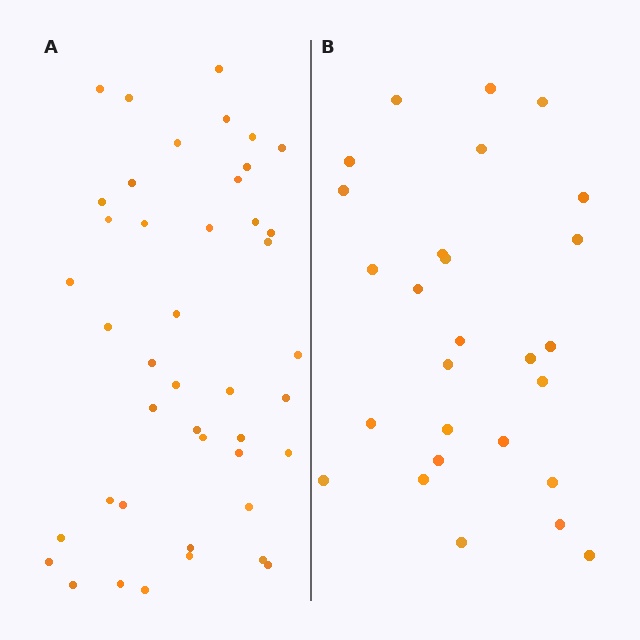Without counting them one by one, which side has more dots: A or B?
Region A (the left region) has more dots.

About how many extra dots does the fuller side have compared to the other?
Region A has approximately 15 more dots than region B.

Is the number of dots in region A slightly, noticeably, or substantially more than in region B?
Region A has substantially more. The ratio is roughly 1.6 to 1.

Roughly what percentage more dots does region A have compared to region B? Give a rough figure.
About 60% more.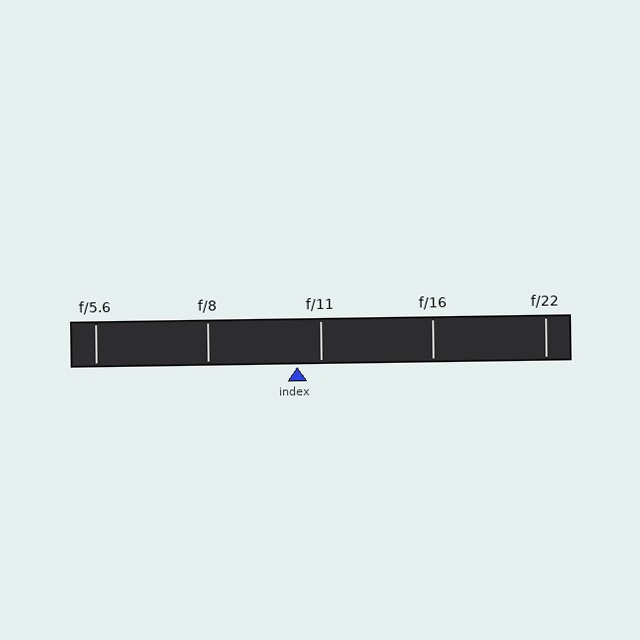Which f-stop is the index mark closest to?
The index mark is closest to f/11.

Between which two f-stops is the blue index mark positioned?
The index mark is between f/8 and f/11.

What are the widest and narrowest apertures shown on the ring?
The widest aperture shown is f/5.6 and the narrowest is f/22.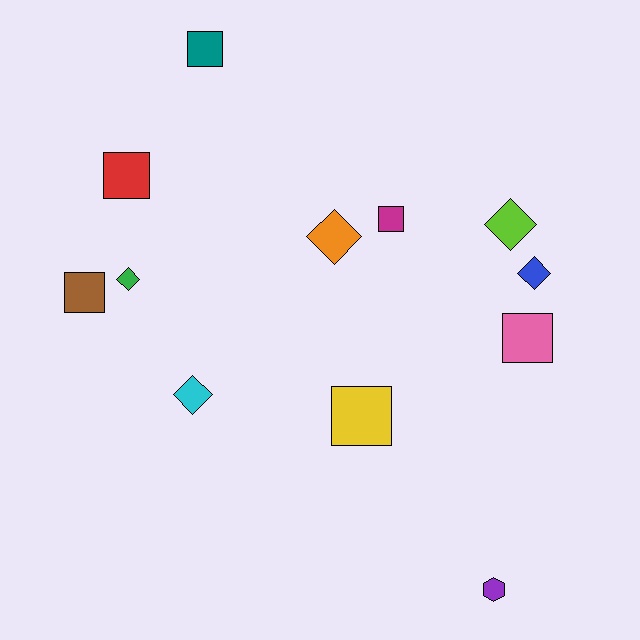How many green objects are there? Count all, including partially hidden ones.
There is 1 green object.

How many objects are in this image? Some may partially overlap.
There are 12 objects.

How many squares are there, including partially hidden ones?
There are 6 squares.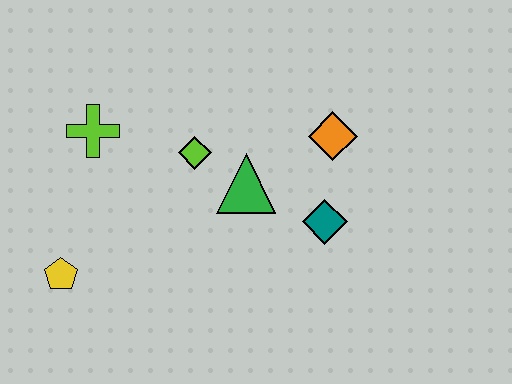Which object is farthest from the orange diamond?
The yellow pentagon is farthest from the orange diamond.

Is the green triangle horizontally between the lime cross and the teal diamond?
Yes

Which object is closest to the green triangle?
The lime diamond is closest to the green triangle.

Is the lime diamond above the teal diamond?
Yes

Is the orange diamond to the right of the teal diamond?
Yes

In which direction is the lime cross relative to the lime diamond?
The lime cross is to the left of the lime diamond.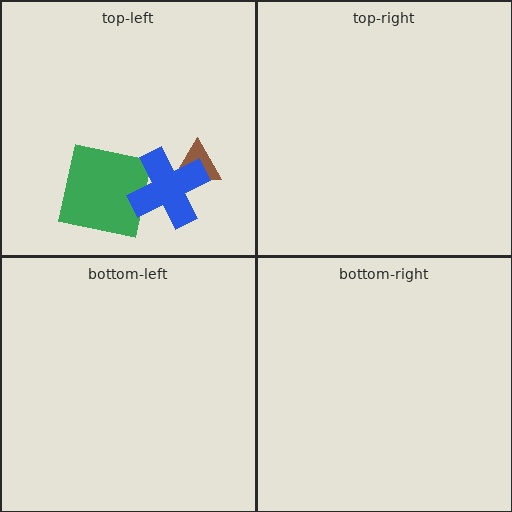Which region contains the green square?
The top-left region.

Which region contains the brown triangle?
The top-left region.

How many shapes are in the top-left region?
3.